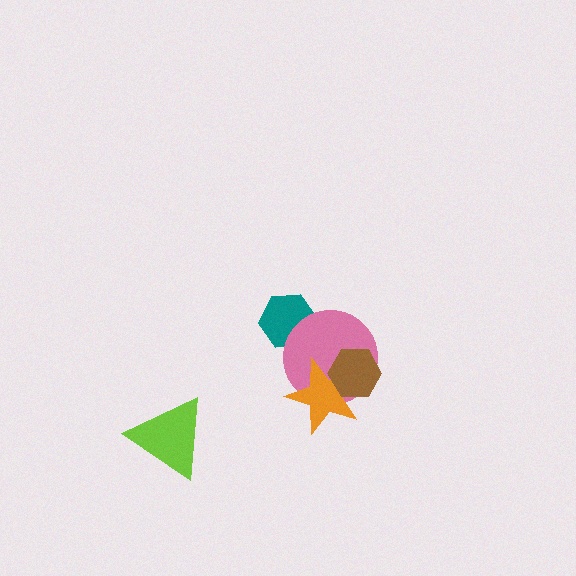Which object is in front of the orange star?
The brown hexagon is in front of the orange star.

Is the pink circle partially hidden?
Yes, it is partially covered by another shape.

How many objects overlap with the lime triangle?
0 objects overlap with the lime triangle.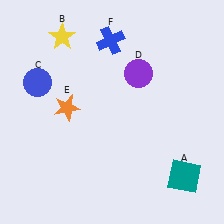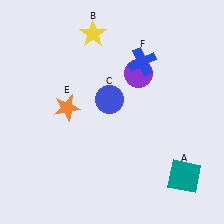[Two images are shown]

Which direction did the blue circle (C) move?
The blue circle (C) moved right.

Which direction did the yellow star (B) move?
The yellow star (B) moved right.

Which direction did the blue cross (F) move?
The blue cross (F) moved right.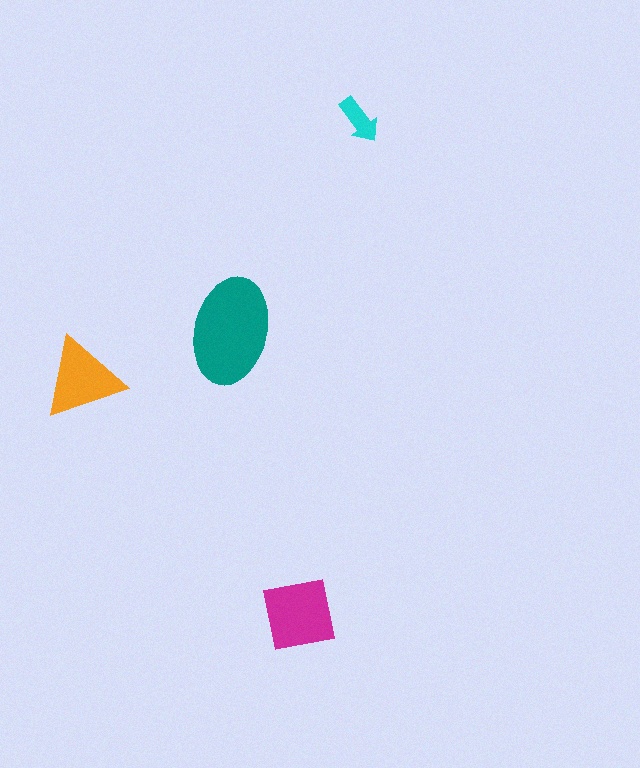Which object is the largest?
The teal ellipse.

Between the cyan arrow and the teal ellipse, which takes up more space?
The teal ellipse.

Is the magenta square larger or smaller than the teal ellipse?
Smaller.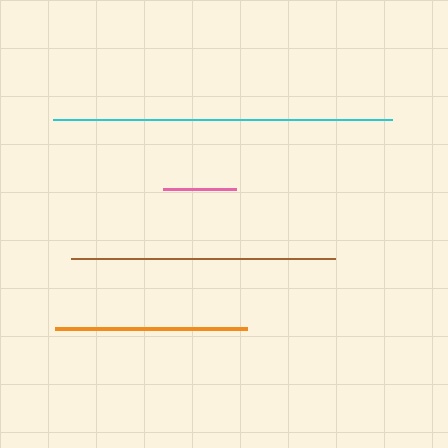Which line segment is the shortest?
The pink line is the shortest at approximately 73 pixels.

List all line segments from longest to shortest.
From longest to shortest: cyan, brown, orange, pink.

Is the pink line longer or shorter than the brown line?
The brown line is longer than the pink line.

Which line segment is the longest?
The cyan line is the longest at approximately 339 pixels.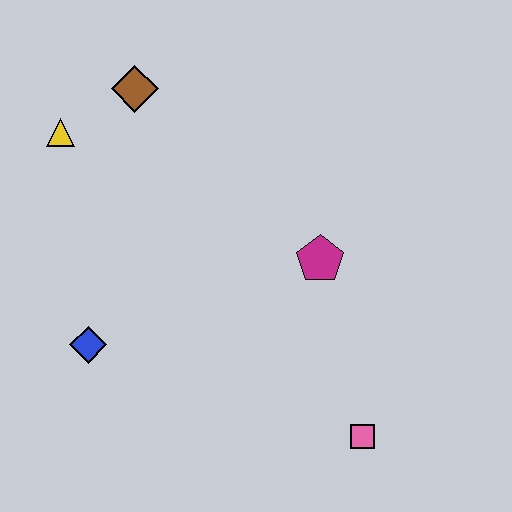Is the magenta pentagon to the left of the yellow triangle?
No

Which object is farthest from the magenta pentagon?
The yellow triangle is farthest from the magenta pentagon.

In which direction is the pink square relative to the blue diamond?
The pink square is to the right of the blue diamond.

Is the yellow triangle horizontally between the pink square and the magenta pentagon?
No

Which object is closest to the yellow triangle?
The brown diamond is closest to the yellow triangle.